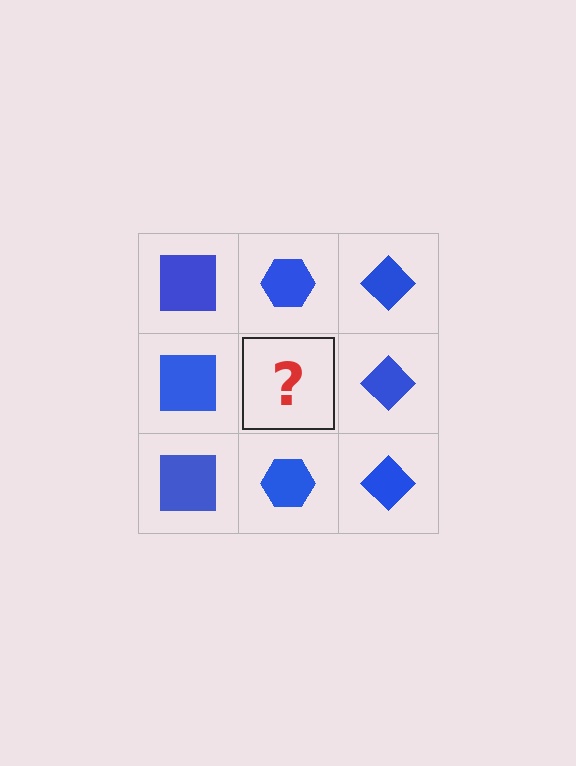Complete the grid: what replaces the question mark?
The question mark should be replaced with a blue hexagon.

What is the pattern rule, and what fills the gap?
The rule is that each column has a consistent shape. The gap should be filled with a blue hexagon.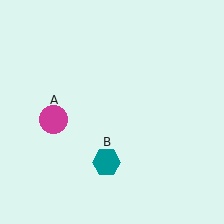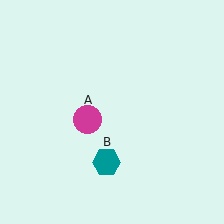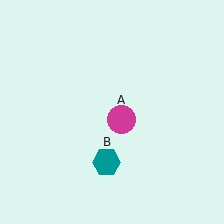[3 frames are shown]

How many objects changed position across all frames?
1 object changed position: magenta circle (object A).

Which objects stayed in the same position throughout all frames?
Teal hexagon (object B) remained stationary.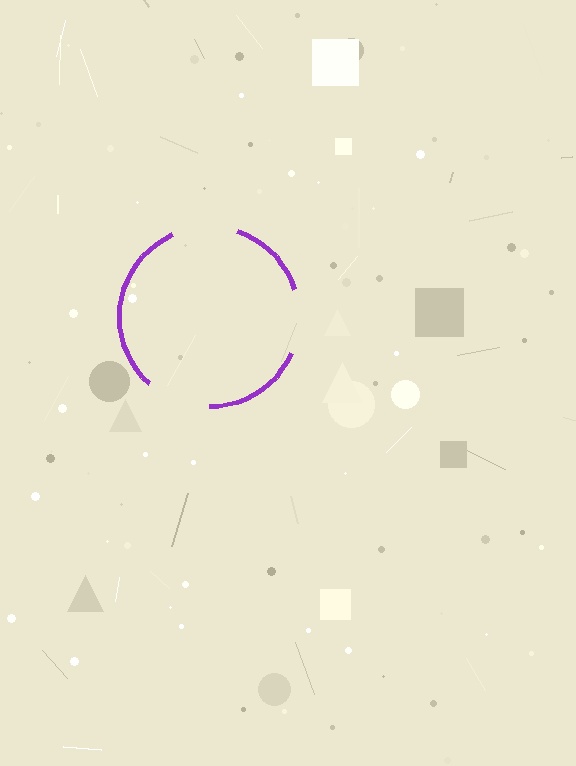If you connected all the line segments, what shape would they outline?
They would outline a circle.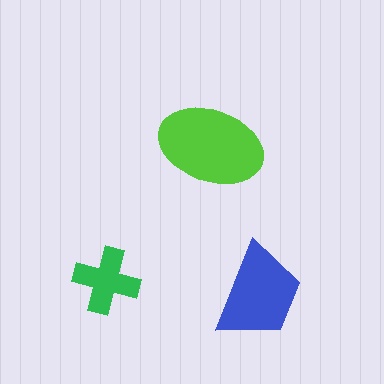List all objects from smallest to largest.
The green cross, the blue trapezoid, the lime ellipse.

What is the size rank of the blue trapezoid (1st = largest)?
2nd.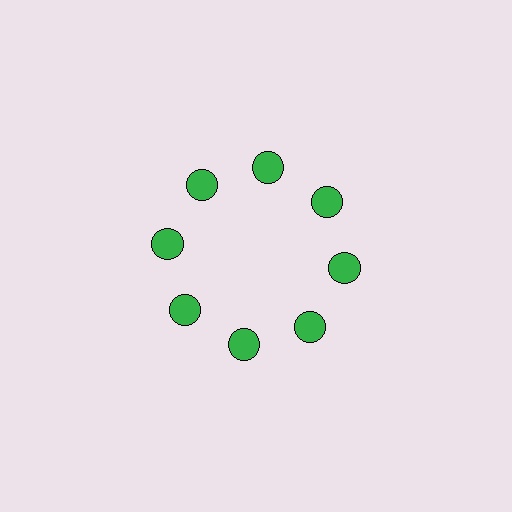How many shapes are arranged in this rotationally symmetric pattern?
There are 8 shapes, arranged in 8 groups of 1.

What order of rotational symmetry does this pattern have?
This pattern has 8-fold rotational symmetry.